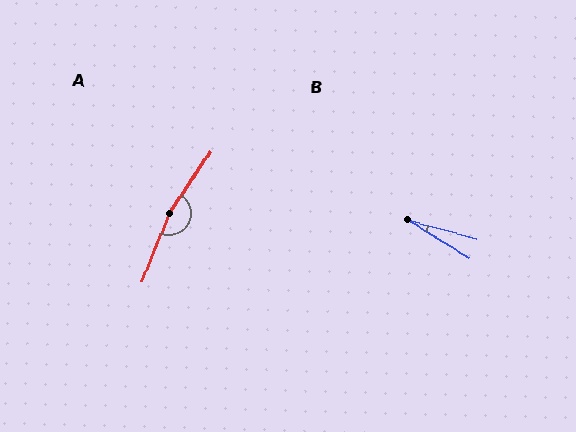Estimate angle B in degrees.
Approximately 16 degrees.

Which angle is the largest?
A, at approximately 168 degrees.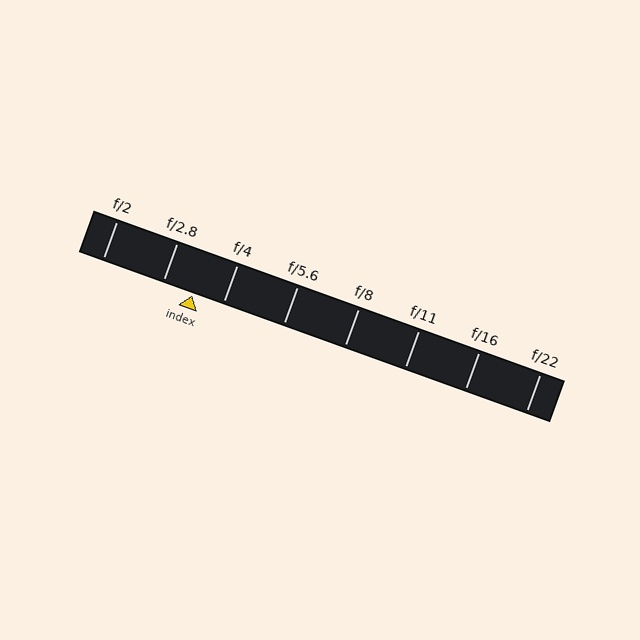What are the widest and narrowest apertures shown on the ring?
The widest aperture shown is f/2 and the narrowest is f/22.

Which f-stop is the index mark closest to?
The index mark is closest to f/2.8.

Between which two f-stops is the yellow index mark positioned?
The index mark is between f/2.8 and f/4.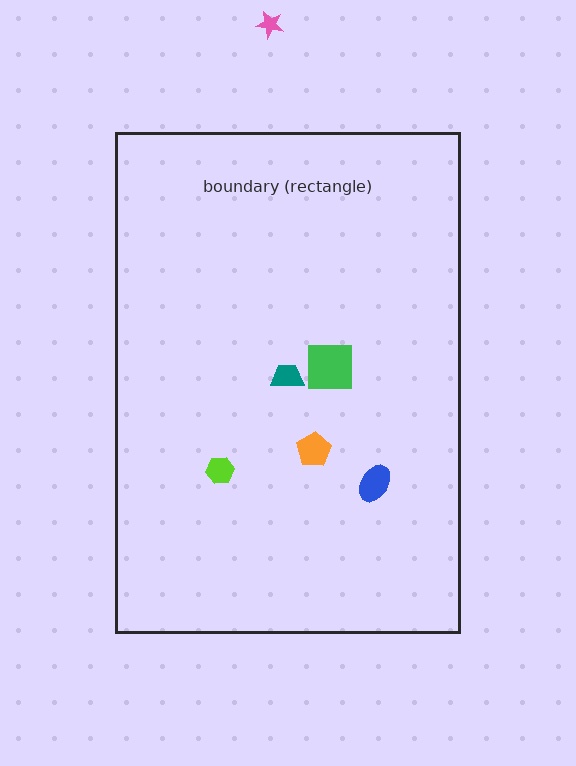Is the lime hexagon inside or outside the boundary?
Inside.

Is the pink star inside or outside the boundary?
Outside.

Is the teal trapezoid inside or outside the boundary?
Inside.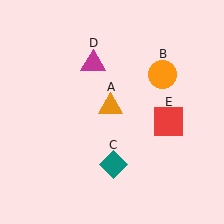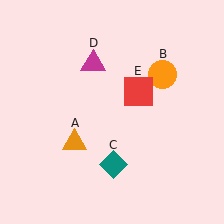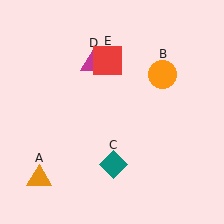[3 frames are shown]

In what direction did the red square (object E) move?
The red square (object E) moved up and to the left.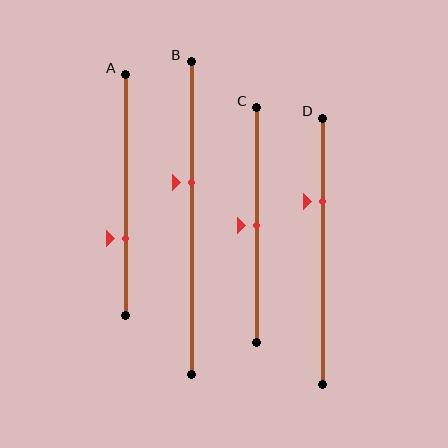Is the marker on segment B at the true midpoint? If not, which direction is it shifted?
No, the marker on segment B is shifted upward by about 12% of the segment length.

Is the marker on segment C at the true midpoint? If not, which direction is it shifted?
Yes, the marker on segment C is at the true midpoint.